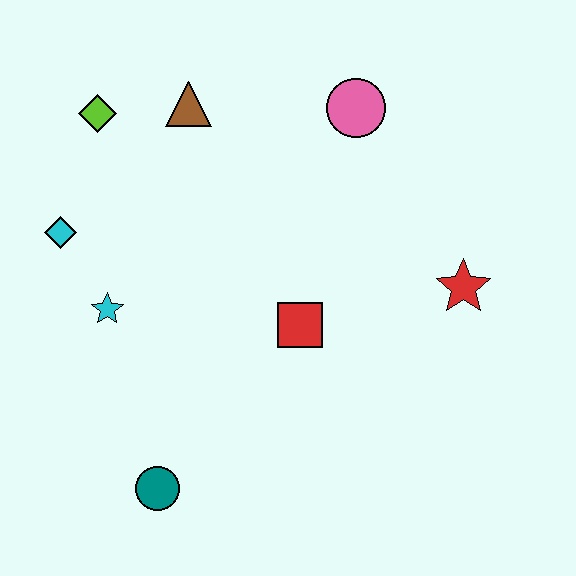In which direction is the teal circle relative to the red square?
The teal circle is below the red square.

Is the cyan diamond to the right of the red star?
No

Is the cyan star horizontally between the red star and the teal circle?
No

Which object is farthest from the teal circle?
The pink circle is farthest from the teal circle.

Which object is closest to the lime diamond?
The brown triangle is closest to the lime diamond.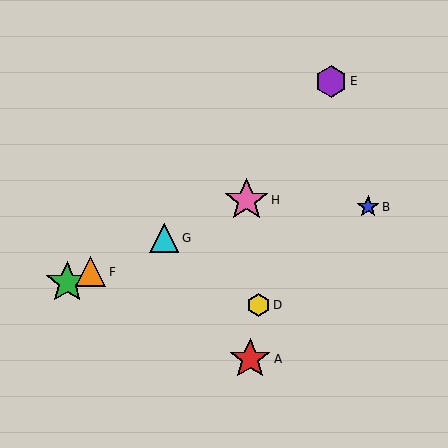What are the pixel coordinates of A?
Object A is at (250, 359).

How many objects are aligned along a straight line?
4 objects (C, F, G, H) are aligned along a straight line.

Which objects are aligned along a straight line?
Objects C, F, G, H are aligned along a straight line.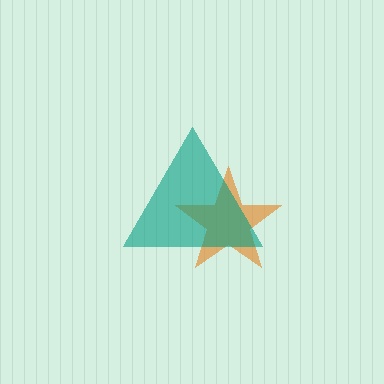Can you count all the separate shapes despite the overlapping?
Yes, there are 2 separate shapes.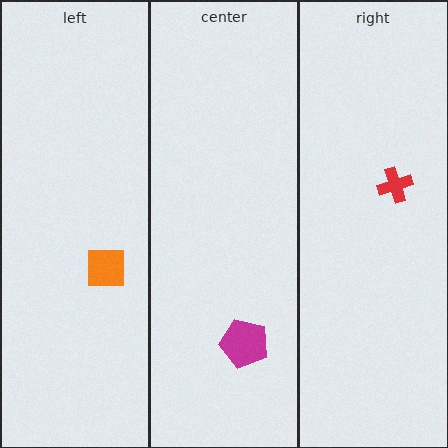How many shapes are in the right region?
1.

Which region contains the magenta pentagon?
The center region.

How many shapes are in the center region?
1.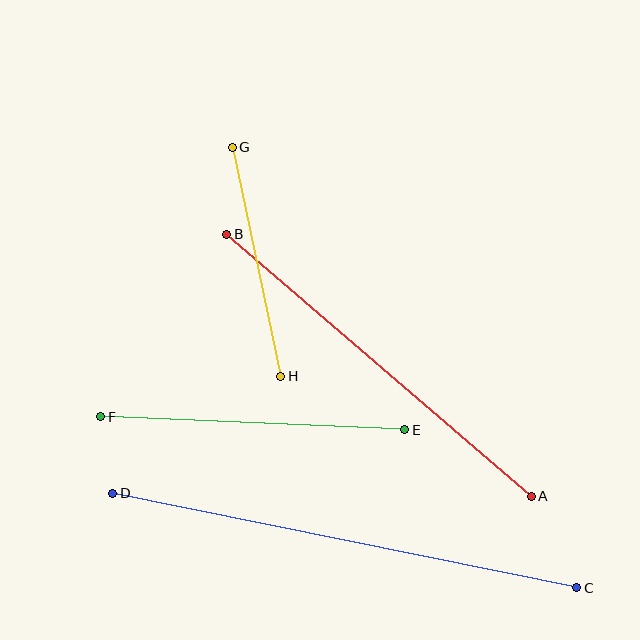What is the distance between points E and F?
The distance is approximately 304 pixels.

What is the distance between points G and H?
The distance is approximately 234 pixels.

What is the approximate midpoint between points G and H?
The midpoint is at approximately (256, 262) pixels.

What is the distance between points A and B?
The distance is approximately 402 pixels.